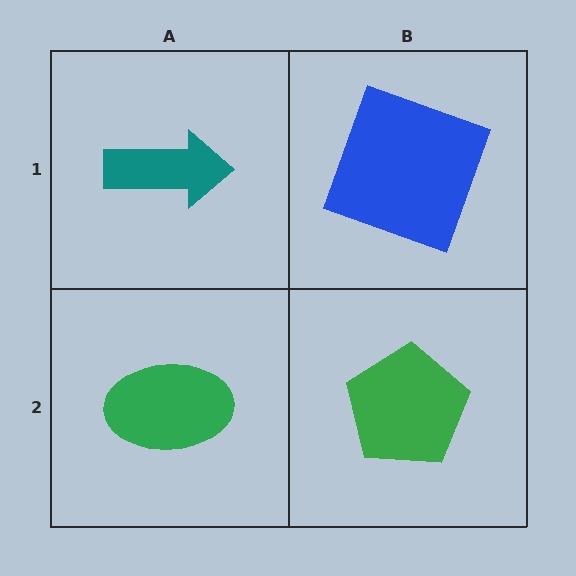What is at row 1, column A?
A teal arrow.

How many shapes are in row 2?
2 shapes.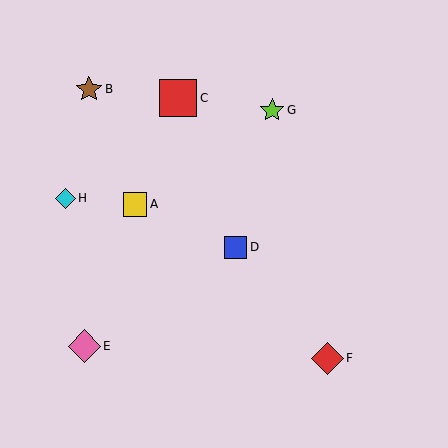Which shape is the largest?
The red square (labeled C) is the largest.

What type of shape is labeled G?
Shape G is a lime star.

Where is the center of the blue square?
The center of the blue square is at (236, 247).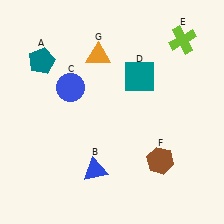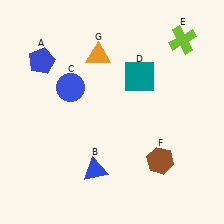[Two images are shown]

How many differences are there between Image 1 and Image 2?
There is 1 difference between the two images.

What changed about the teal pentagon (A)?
In Image 1, A is teal. In Image 2, it changed to blue.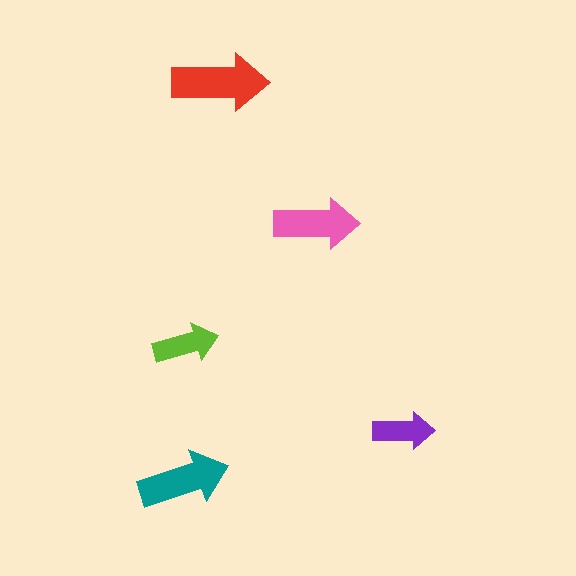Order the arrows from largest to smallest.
the red one, the teal one, the pink one, the lime one, the purple one.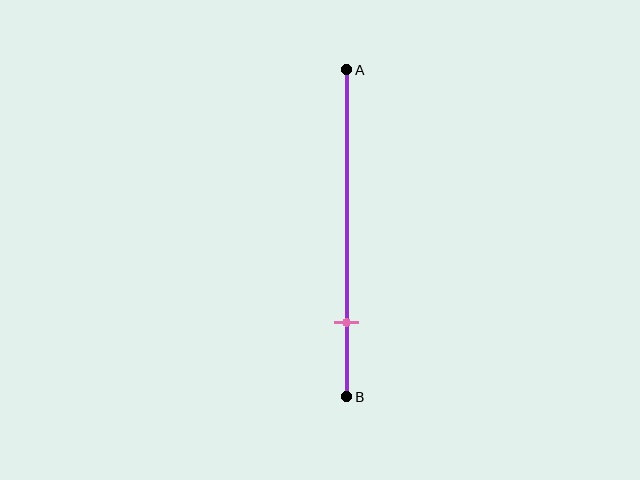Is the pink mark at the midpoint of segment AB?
No, the mark is at about 75% from A, not at the 50% midpoint.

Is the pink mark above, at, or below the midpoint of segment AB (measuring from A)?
The pink mark is below the midpoint of segment AB.